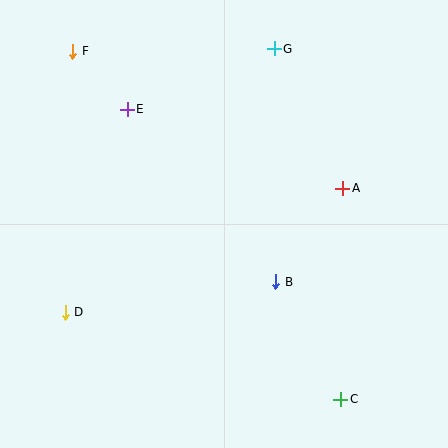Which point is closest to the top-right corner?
Point G is closest to the top-right corner.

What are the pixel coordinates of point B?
Point B is at (276, 282).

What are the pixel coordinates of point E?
Point E is at (127, 109).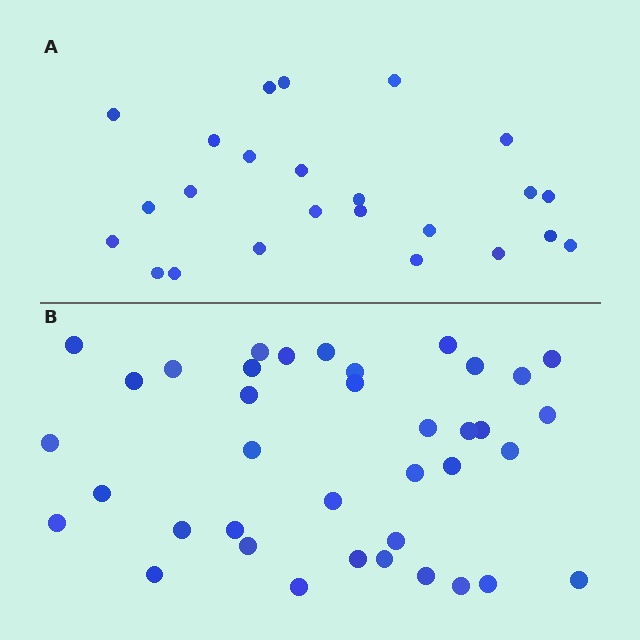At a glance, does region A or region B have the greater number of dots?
Region B (the bottom region) has more dots.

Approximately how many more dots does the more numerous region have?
Region B has approximately 15 more dots than region A.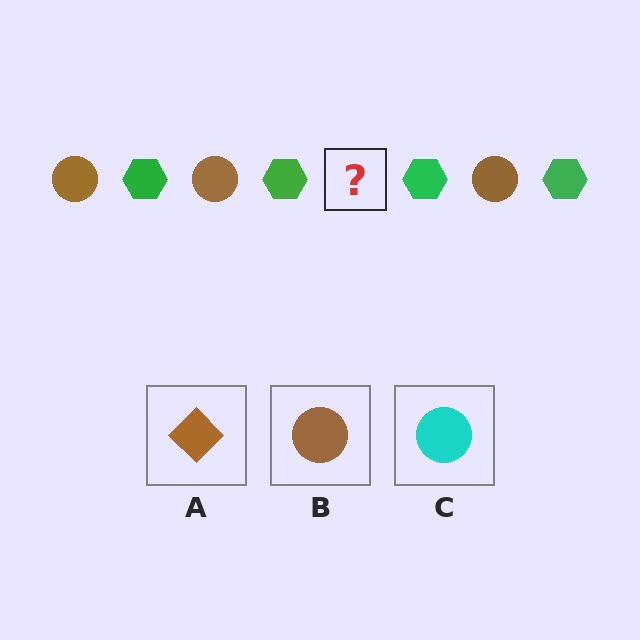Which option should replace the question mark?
Option B.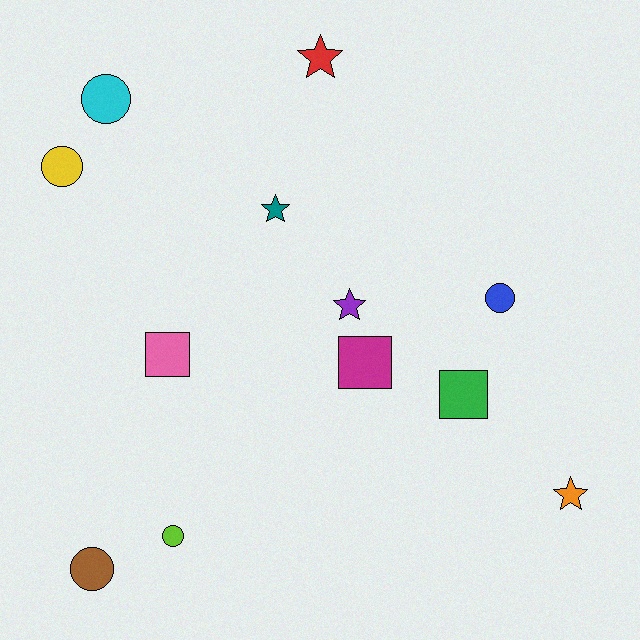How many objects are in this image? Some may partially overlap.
There are 12 objects.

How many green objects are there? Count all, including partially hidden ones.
There is 1 green object.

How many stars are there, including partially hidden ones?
There are 4 stars.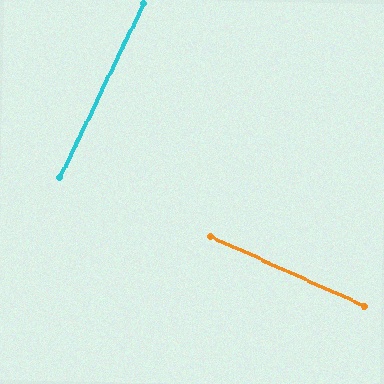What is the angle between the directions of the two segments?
Approximately 89 degrees.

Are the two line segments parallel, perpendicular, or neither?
Perpendicular — they meet at approximately 89°.